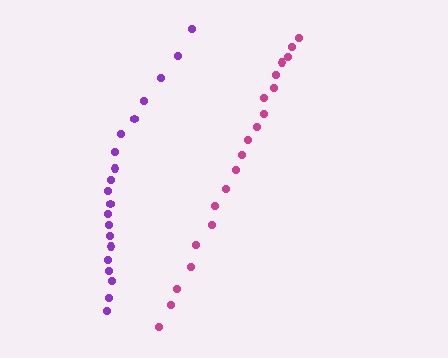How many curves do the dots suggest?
There are 2 distinct paths.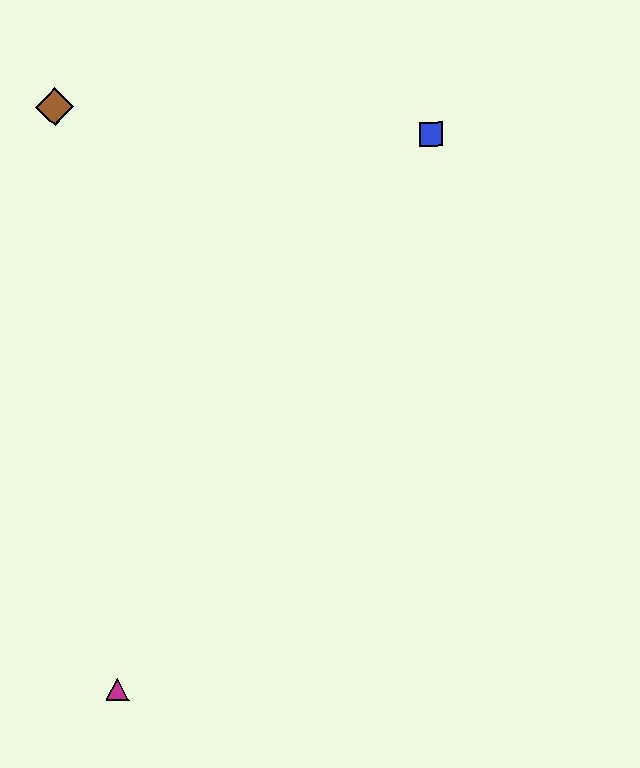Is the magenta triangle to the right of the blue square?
No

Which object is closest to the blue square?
The brown diamond is closest to the blue square.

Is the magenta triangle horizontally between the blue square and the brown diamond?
Yes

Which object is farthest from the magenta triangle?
The blue square is farthest from the magenta triangle.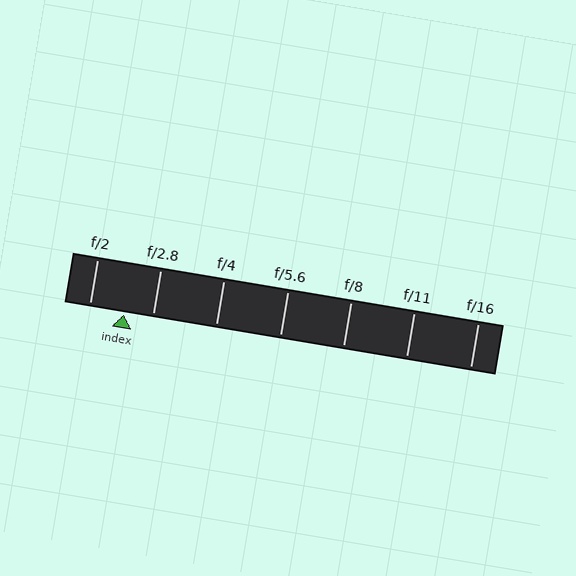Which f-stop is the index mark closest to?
The index mark is closest to f/2.8.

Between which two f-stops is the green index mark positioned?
The index mark is between f/2 and f/2.8.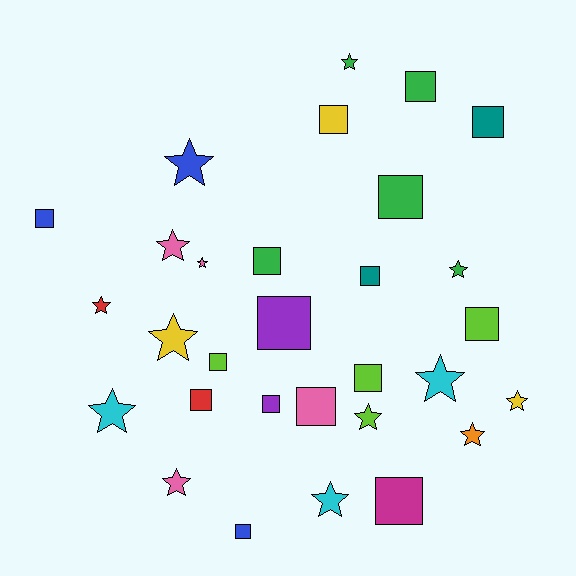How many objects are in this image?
There are 30 objects.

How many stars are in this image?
There are 14 stars.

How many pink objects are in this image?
There are 4 pink objects.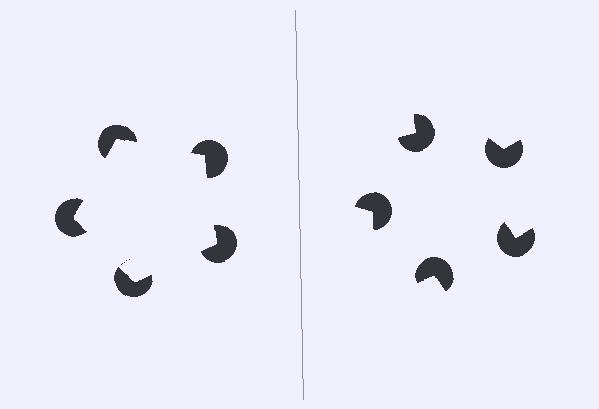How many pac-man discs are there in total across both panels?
10 — 5 on each side.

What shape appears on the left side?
An illusory pentagon.